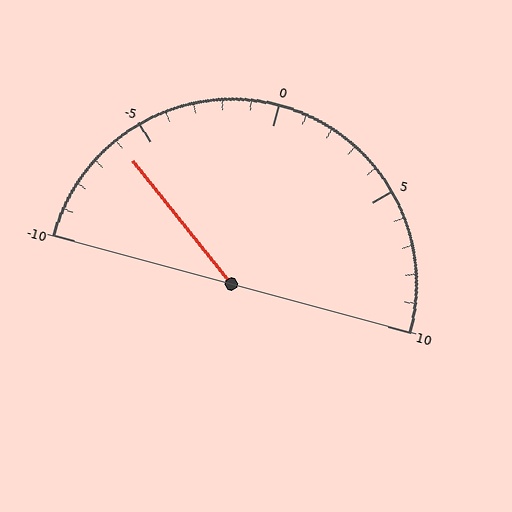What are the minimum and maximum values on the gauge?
The gauge ranges from -10 to 10.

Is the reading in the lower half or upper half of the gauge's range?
The reading is in the lower half of the range (-10 to 10).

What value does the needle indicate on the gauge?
The needle indicates approximately -6.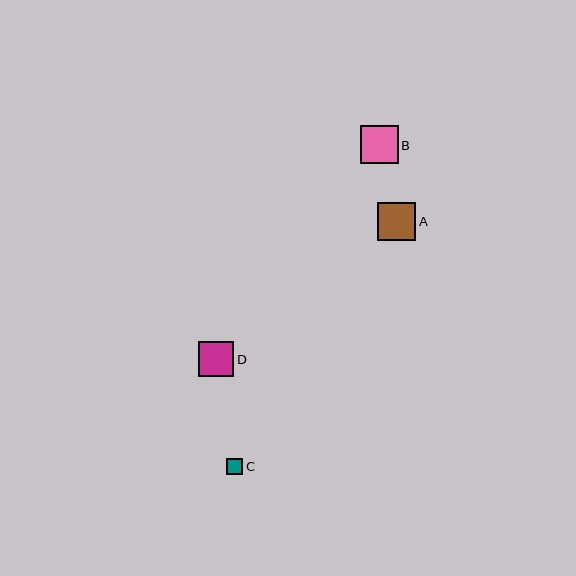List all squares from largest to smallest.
From largest to smallest: B, A, D, C.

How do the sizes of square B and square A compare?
Square B and square A are approximately the same size.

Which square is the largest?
Square B is the largest with a size of approximately 38 pixels.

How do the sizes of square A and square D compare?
Square A and square D are approximately the same size.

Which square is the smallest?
Square C is the smallest with a size of approximately 17 pixels.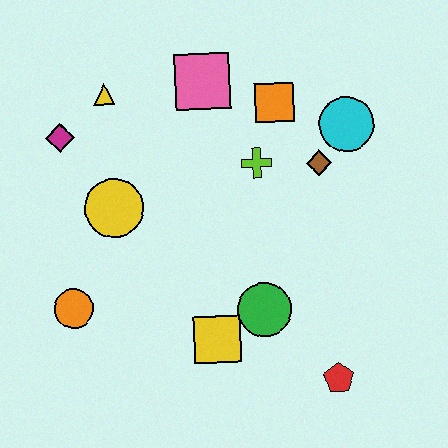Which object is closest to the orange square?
The lime cross is closest to the orange square.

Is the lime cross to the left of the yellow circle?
No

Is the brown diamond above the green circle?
Yes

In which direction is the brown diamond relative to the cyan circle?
The brown diamond is below the cyan circle.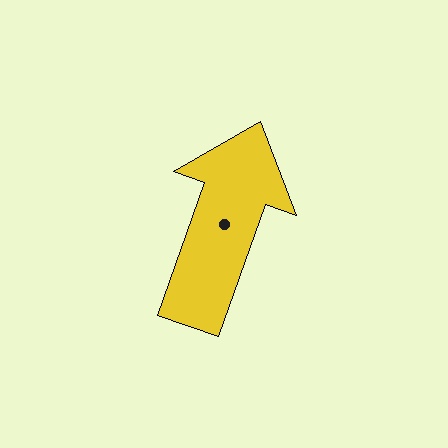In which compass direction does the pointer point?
North.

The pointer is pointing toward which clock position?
Roughly 1 o'clock.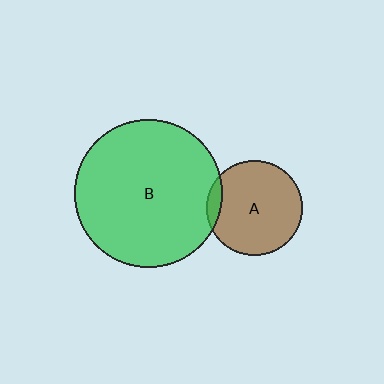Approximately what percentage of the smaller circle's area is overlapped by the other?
Approximately 10%.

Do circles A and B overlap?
Yes.